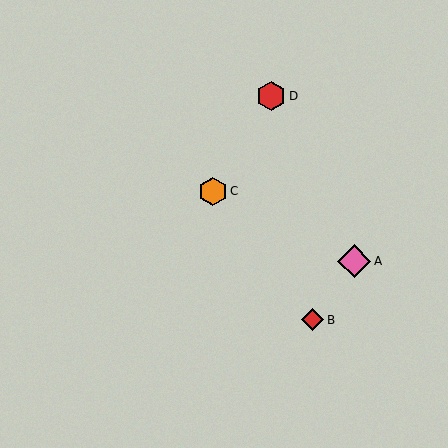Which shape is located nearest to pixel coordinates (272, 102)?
The red hexagon (labeled D) at (271, 96) is nearest to that location.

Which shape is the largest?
The pink diamond (labeled A) is the largest.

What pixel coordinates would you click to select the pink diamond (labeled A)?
Click at (354, 261) to select the pink diamond A.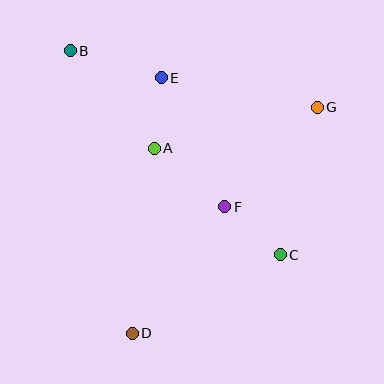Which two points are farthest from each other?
Points B and C are farthest from each other.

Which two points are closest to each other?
Points A and E are closest to each other.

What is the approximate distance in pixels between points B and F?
The distance between B and F is approximately 219 pixels.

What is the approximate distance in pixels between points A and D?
The distance between A and D is approximately 187 pixels.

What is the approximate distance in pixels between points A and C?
The distance between A and C is approximately 165 pixels.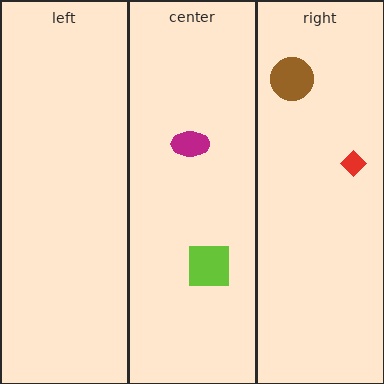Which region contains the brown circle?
The right region.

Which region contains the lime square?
The center region.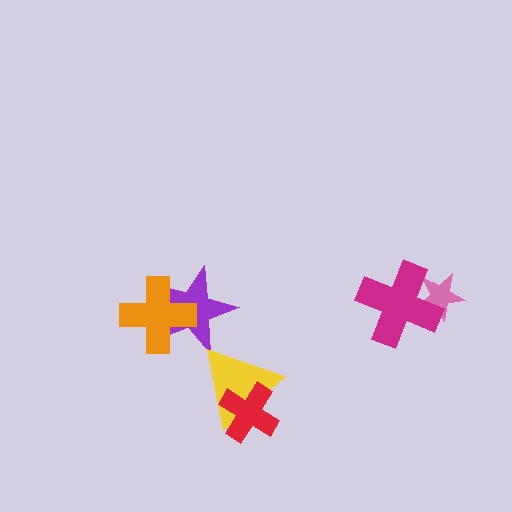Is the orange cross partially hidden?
No, no other shape covers it.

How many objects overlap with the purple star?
1 object overlaps with the purple star.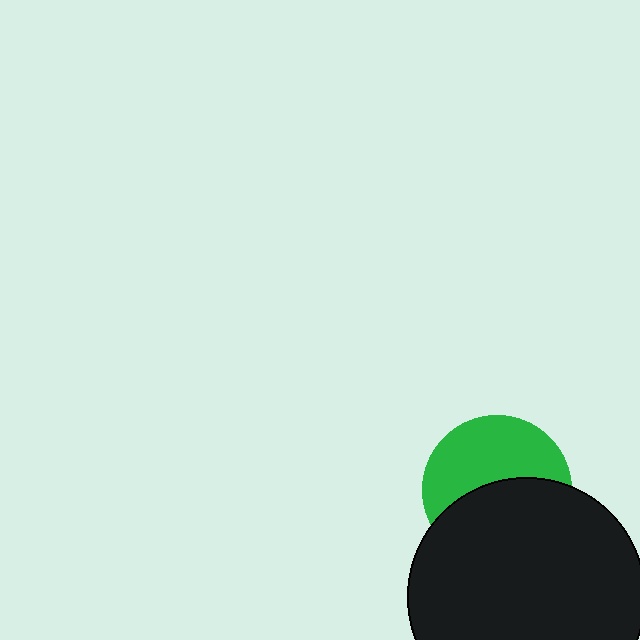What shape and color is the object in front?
The object in front is a black circle.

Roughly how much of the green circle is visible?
About half of it is visible (roughly 49%).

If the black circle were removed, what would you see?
You would see the complete green circle.